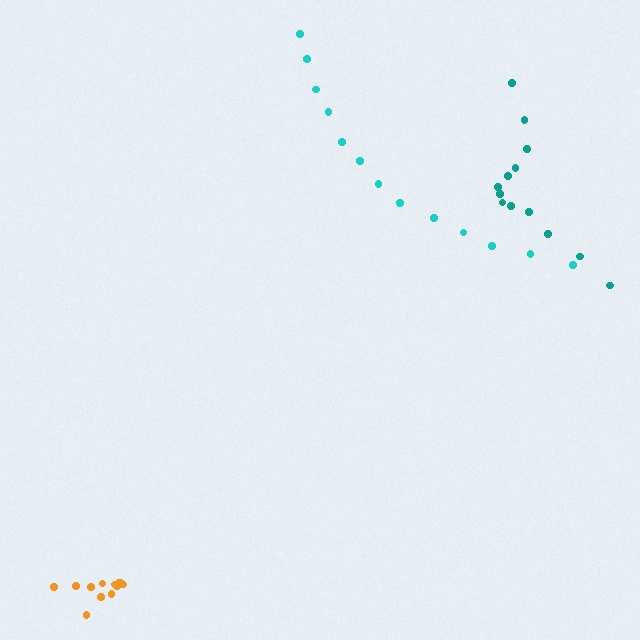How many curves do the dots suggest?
There are 3 distinct paths.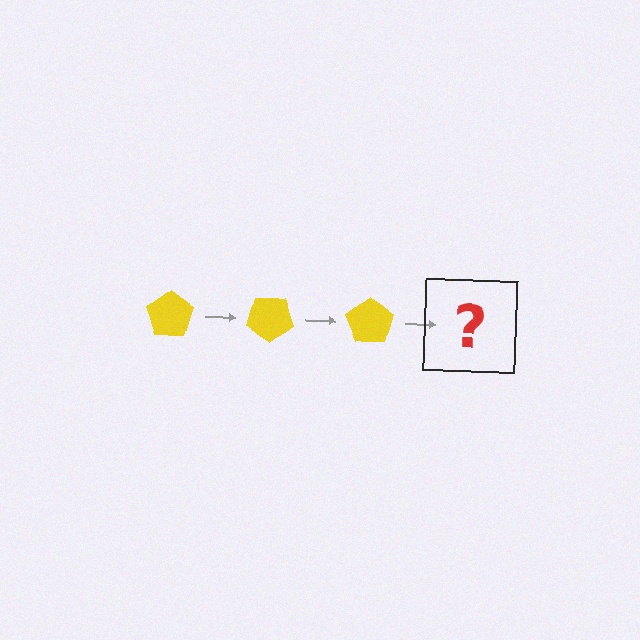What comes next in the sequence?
The next element should be a yellow pentagon rotated 105 degrees.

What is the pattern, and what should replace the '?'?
The pattern is that the pentagon rotates 35 degrees each step. The '?' should be a yellow pentagon rotated 105 degrees.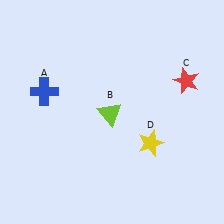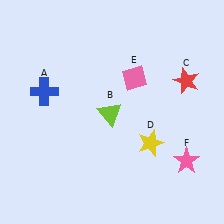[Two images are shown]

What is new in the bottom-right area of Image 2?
A pink star (F) was added in the bottom-right area of Image 2.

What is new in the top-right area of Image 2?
A pink diamond (E) was added in the top-right area of Image 2.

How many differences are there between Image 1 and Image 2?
There are 2 differences between the two images.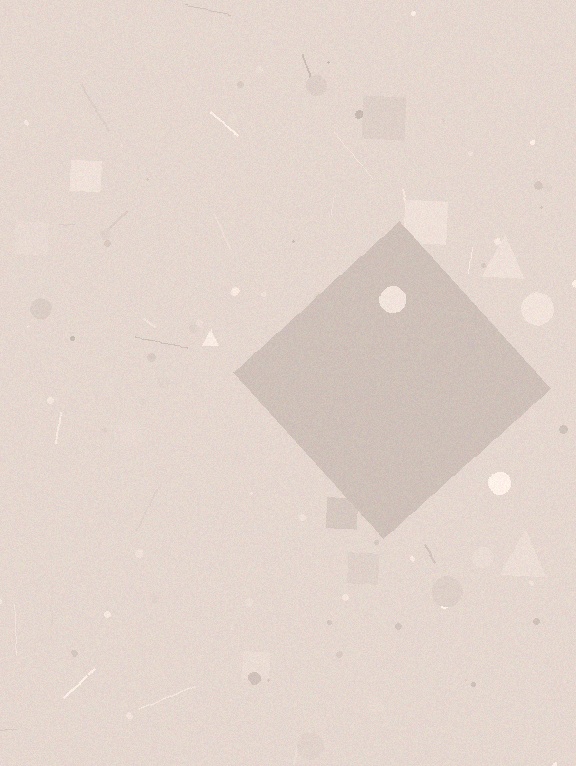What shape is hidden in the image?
A diamond is hidden in the image.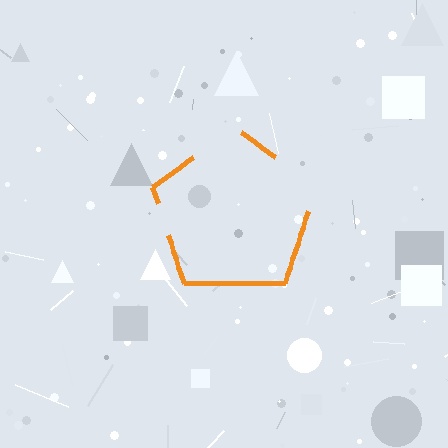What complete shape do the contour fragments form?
The contour fragments form a pentagon.